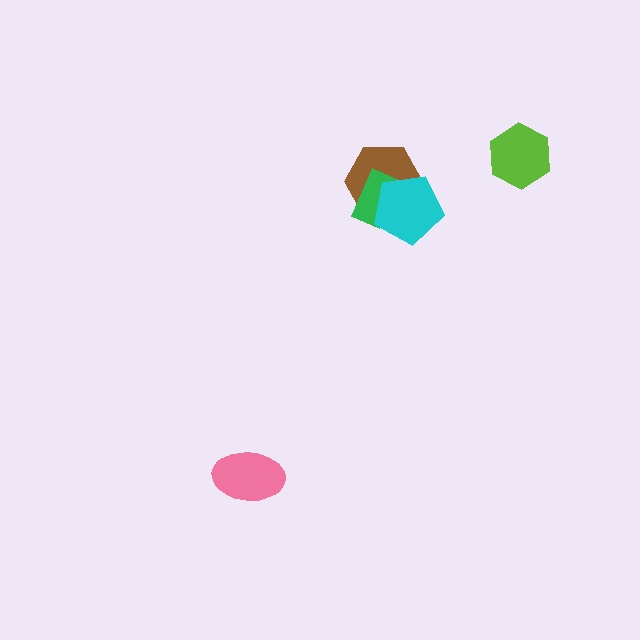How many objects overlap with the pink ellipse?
0 objects overlap with the pink ellipse.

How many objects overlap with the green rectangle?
2 objects overlap with the green rectangle.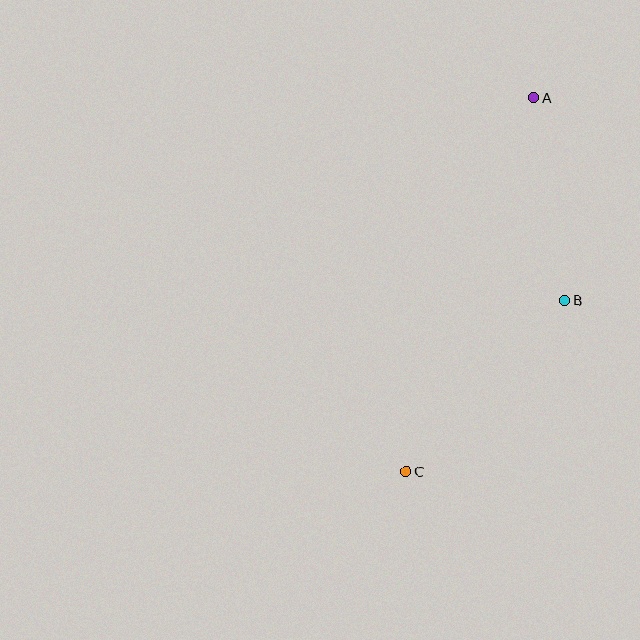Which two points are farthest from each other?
Points A and C are farthest from each other.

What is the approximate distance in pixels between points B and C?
The distance between B and C is approximately 234 pixels.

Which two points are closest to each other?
Points A and B are closest to each other.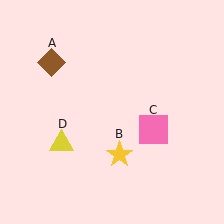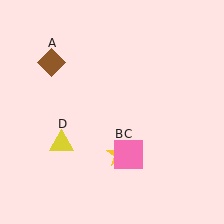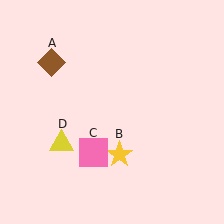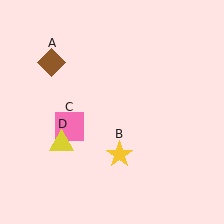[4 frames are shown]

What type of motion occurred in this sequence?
The pink square (object C) rotated clockwise around the center of the scene.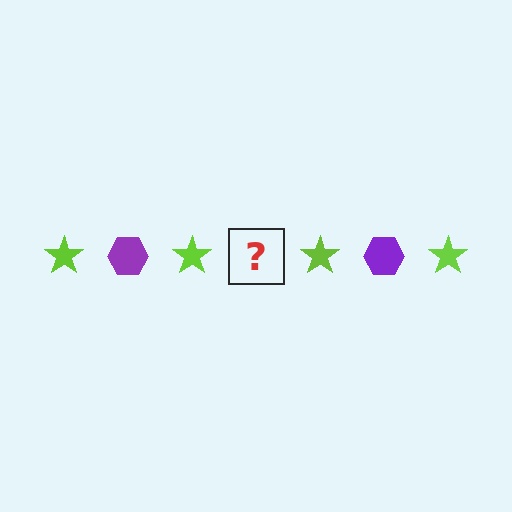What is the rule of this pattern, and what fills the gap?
The rule is that the pattern alternates between lime star and purple hexagon. The gap should be filled with a purple hexagon.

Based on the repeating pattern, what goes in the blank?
The blank should be a purple hexagon.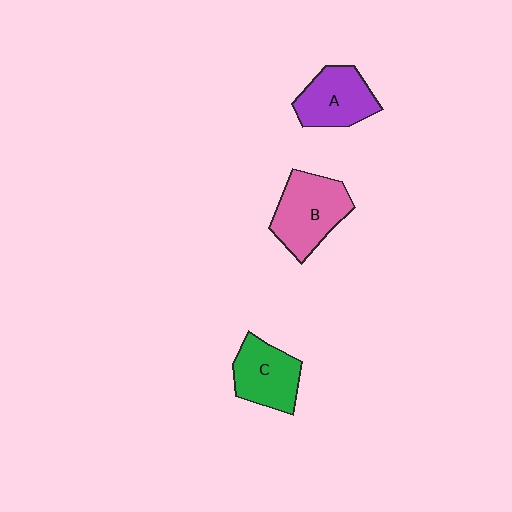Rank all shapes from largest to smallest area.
From largest to smallest: B (pink), A (purple), C (green).